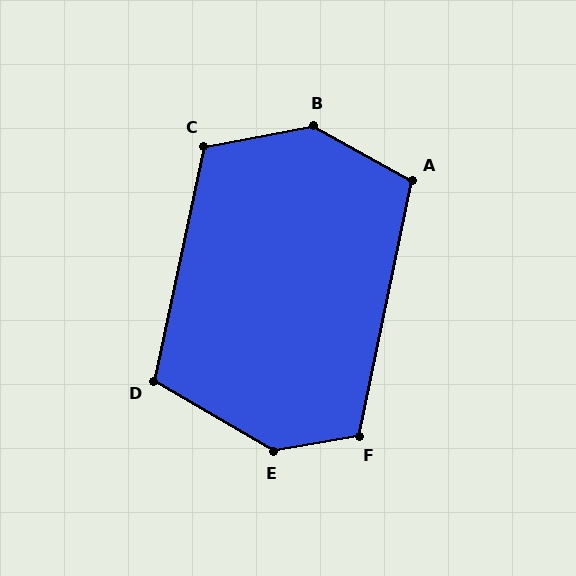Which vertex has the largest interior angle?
B, at approximately 140 degrees.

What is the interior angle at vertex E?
Approximately 140 degrees (obtuse).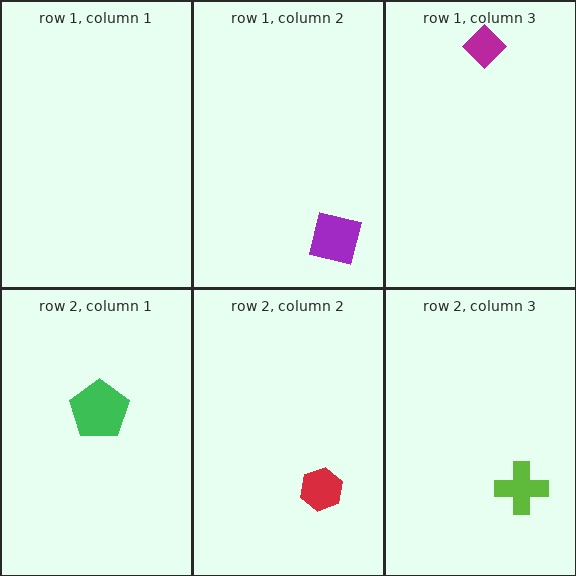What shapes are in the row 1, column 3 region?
The magenta diamond.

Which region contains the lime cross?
The row 2, column 3 region.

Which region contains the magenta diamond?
The row 1, column 3 region.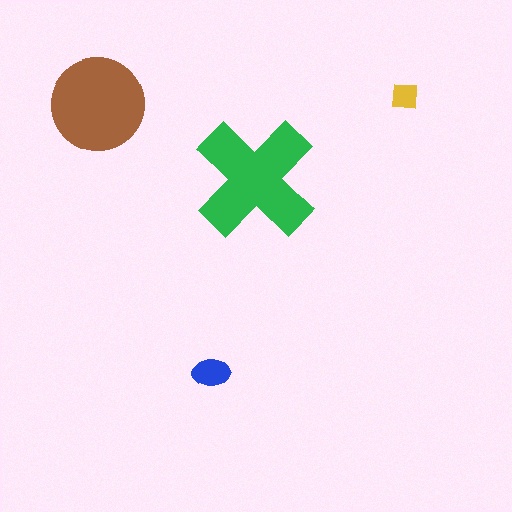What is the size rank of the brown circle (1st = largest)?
2nd.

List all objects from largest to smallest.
The green cross, the brown circle, the blue ellipse, the yellow square.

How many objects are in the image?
There are 4 objects in the image.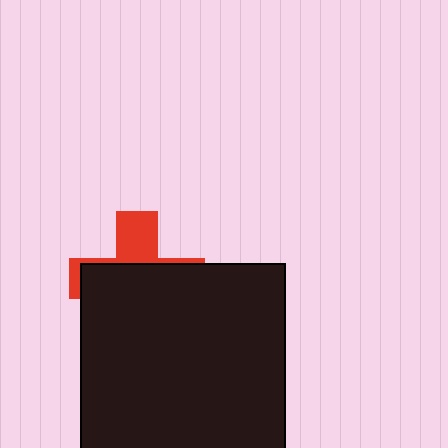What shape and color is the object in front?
The object in front is a black square.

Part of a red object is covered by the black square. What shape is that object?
It is a cross.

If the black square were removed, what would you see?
You would see the complete red cross.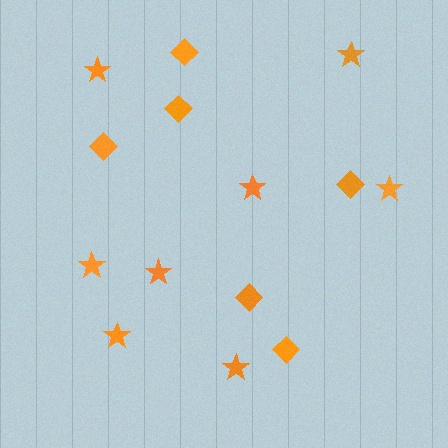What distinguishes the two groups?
There are 2 groups: one group of stars (8) and one group of diamonds (6).